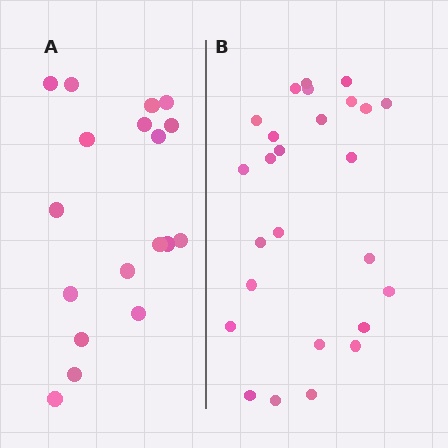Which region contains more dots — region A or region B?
Region B (the right region) has more dots.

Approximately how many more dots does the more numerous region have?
Region B has roughly 8 or so more dots than region A.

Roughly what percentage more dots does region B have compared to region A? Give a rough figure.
About 45% more.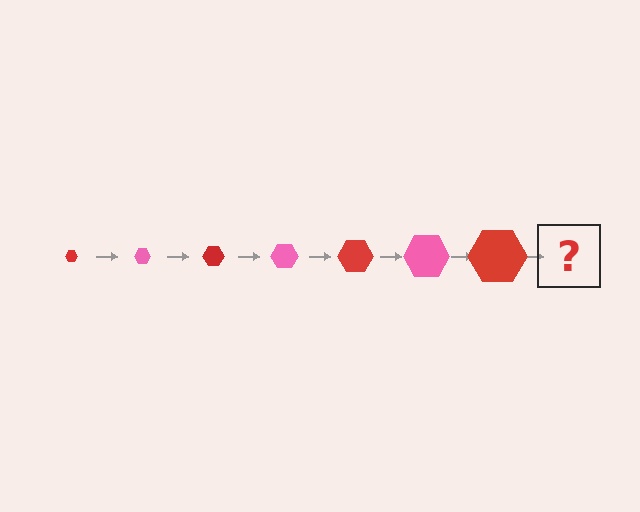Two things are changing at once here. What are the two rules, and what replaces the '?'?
The two rules are that the hexagon grows larger each step and the color cycles through red and pink. The '?' should be a pink hexagon, larger than the previous one.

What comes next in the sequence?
The next element should be a pink hexagon, larger than the previous one.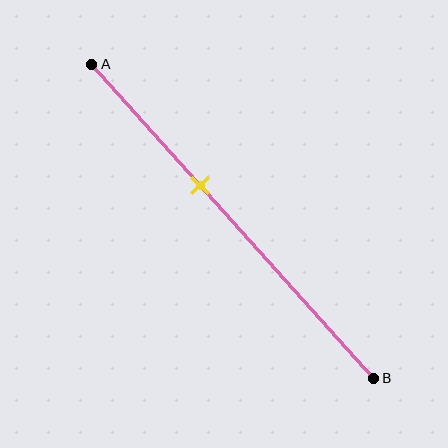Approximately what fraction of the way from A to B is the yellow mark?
The yellow mark is approximately 40% of the way from A to B.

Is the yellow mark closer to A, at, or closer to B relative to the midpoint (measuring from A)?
The yellow mark is closer to point A than the midpoint of segment AB.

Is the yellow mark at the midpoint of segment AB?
No, the mark is at about 40% from A, not at the 50% midpoint.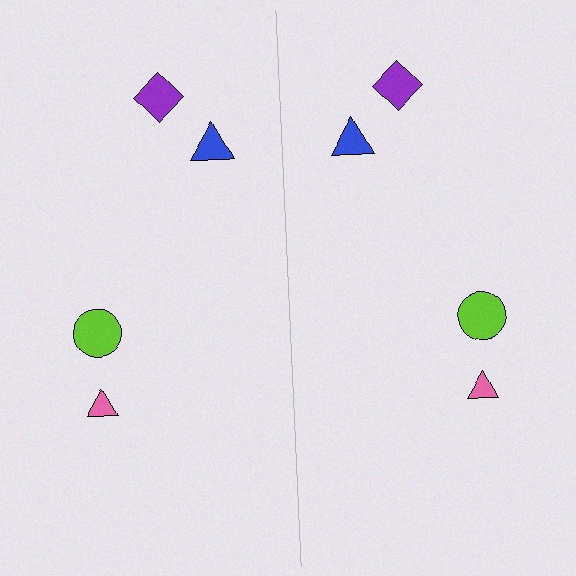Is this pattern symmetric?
Yes, this pattern has bilateral (reflection) symmetry.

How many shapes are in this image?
There are 8 shapes in this image.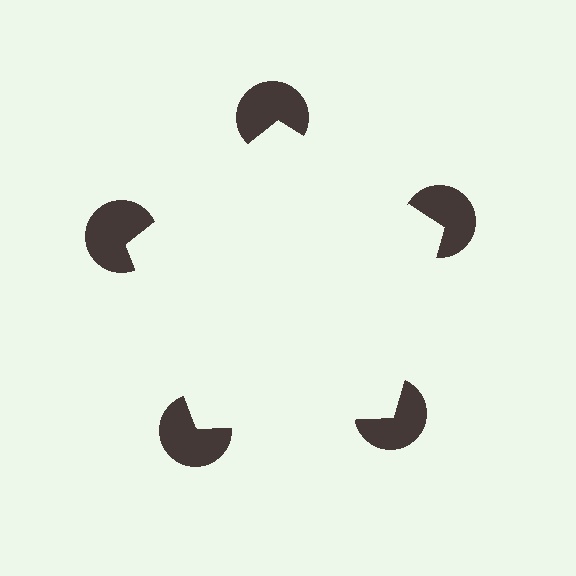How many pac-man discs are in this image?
There are 5 — one at each vertex of the illusory pentagon.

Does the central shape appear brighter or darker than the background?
It typically appears slightly brighter than the background, even though no actual brightness change is drawn.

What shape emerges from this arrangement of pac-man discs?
An illusory pentagon — its edges are inferred from the aligned wedge cuts in the pac-man discs, not physically drawn.